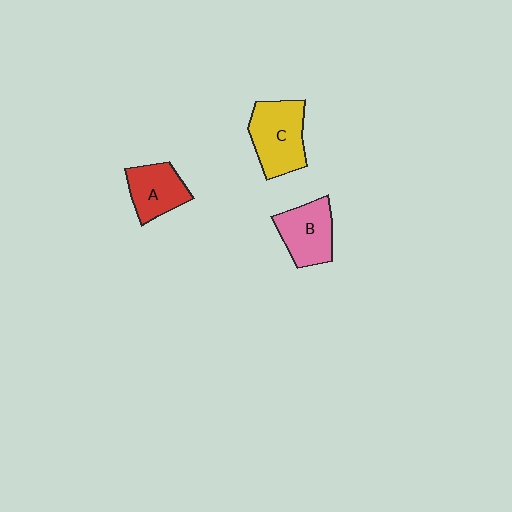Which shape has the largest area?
Shape C (yellow).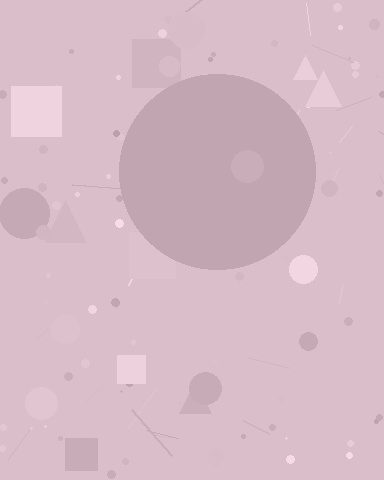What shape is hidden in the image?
A circle is hidden in the image.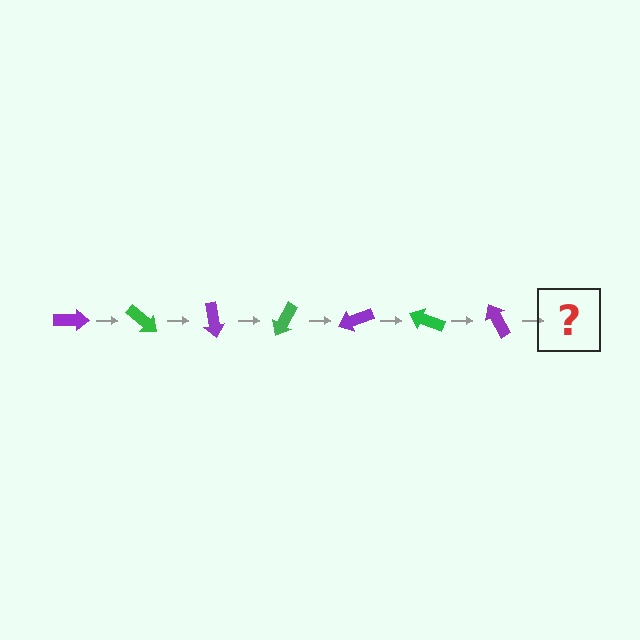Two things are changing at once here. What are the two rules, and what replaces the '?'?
The two rules are that it rotates 40 degrees each step and the color cycles through purple and green. The '?' should be a green arrow, rotated 280 degrees from the start.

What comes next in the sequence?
The next element should be a green arrow, rotated 280 degrees from the start.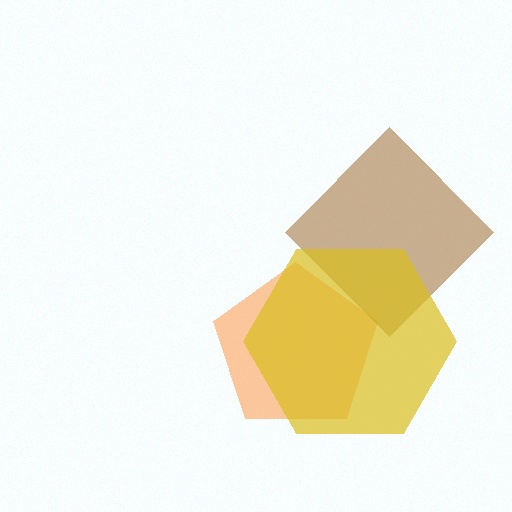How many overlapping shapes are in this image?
There are 3 overlapping shapes in the image.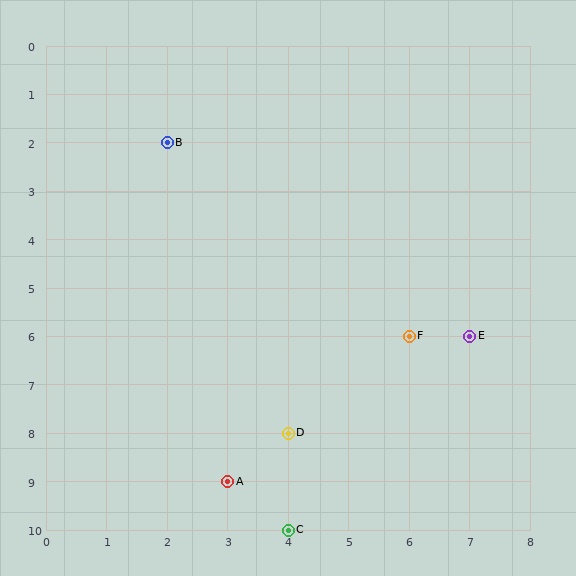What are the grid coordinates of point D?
Point D is at grid coordinates (4, 8).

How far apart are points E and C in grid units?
Points E and C are 3 columns and 4 rows apart (about 5.0 grid units diagonally).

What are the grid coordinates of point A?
Point A is at grid coordinates (3, 9).